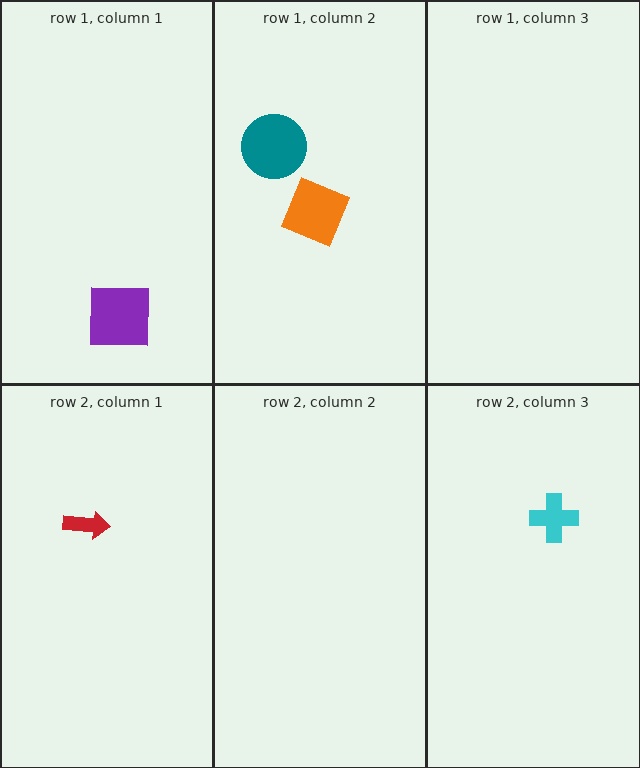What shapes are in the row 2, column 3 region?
The cyan cross.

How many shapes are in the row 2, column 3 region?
1.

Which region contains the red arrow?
The row 2, column 1 region.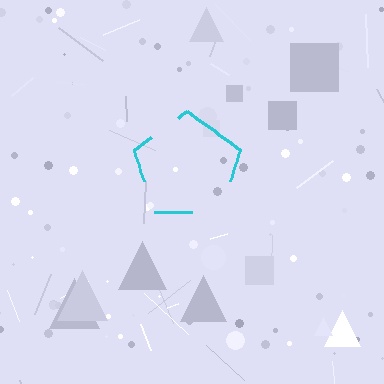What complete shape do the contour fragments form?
The contour fragments form a pentagon.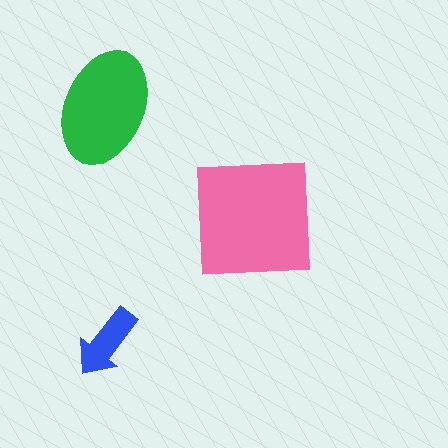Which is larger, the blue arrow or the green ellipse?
The green ellipse.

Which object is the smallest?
The blue arrow.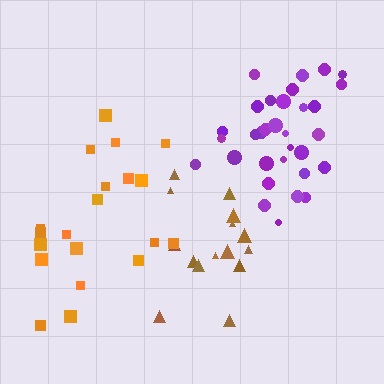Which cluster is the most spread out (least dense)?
Orange.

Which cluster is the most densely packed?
Purple.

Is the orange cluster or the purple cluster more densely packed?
Purple.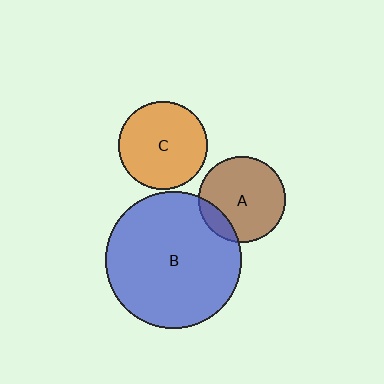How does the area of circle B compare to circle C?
Approximately 2.4 times.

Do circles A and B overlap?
Yes.